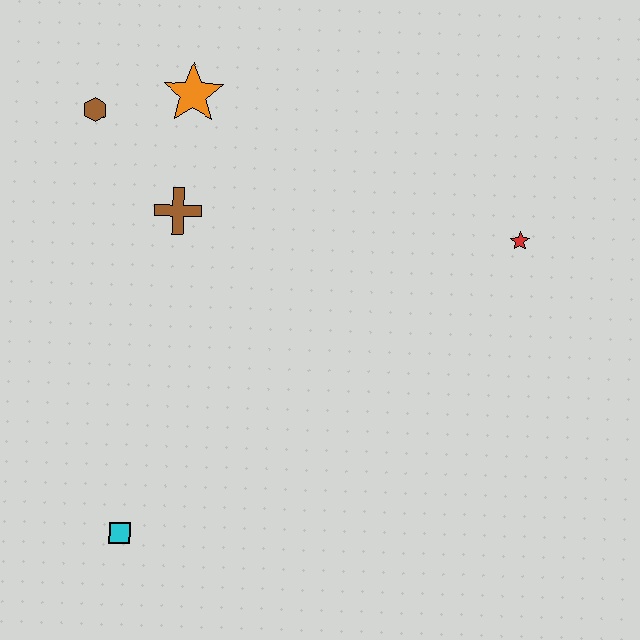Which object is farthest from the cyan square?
The red star is farthest from the cyan square.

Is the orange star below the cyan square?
No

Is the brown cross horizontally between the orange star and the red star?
No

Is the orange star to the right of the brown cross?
Yes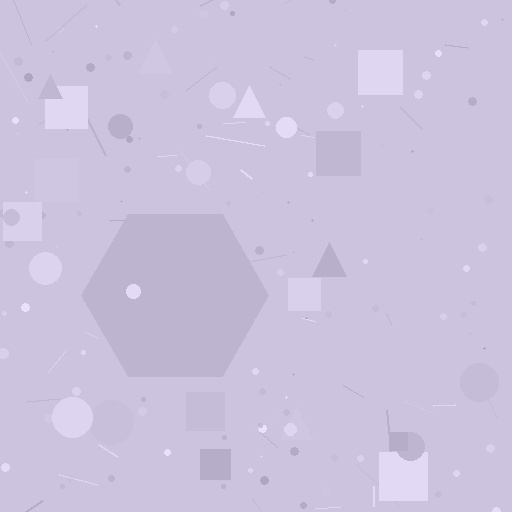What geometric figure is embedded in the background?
A hexagon is embedded in the background.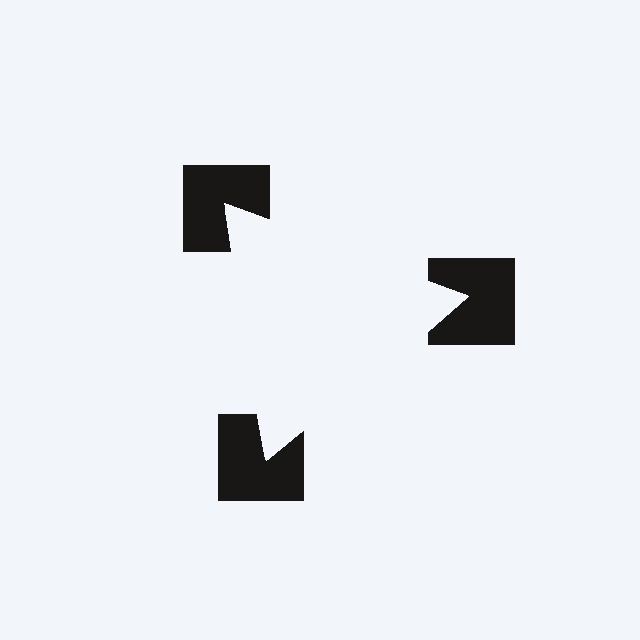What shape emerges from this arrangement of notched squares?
An illusory triangle — its edges are inferred from the aligned wedge cuts in the notched squares, not physically drawn.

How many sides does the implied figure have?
3 sides.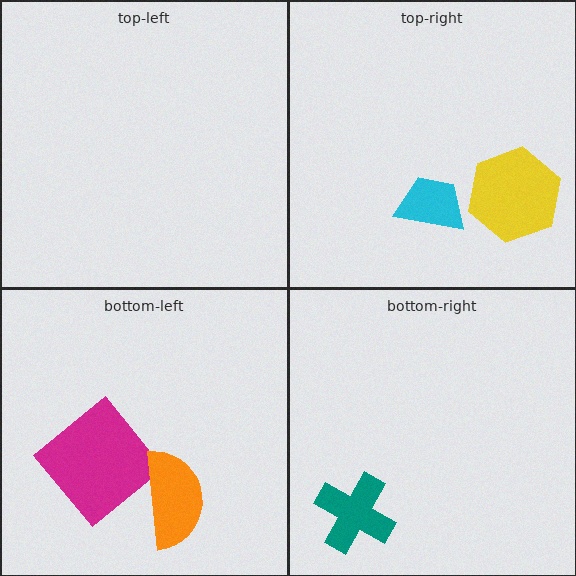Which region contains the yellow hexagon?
The top-right region.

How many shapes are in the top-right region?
2.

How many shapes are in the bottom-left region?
2.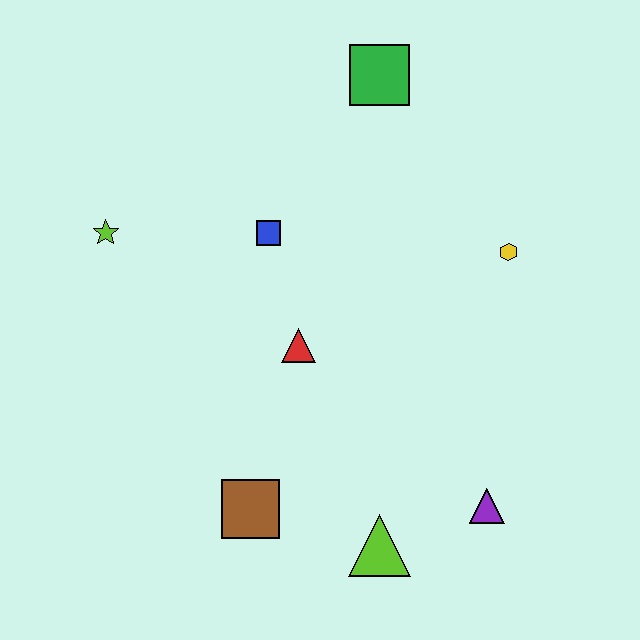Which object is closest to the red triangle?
The blue square is closest to the red triangle.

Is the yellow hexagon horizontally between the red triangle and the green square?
No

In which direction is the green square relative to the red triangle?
The green square is above the red triangle.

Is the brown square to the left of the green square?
Yes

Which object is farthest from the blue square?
The purple triangle is farthest from the blue square.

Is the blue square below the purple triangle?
No